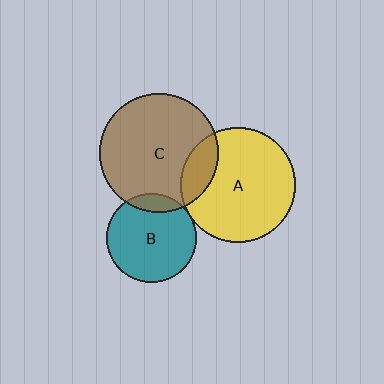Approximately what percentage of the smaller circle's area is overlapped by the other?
Approximately 10%.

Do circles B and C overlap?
Yes.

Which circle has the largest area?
Circle C (brown).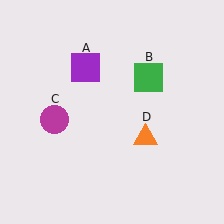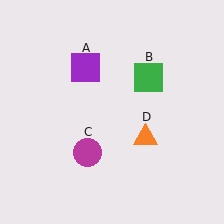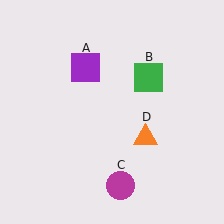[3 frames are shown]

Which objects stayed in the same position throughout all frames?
Purple square (object A) and green square (object B) and orange triangle (object D) remained stationary.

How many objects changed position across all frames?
1 object changed position: magenta circle (object C).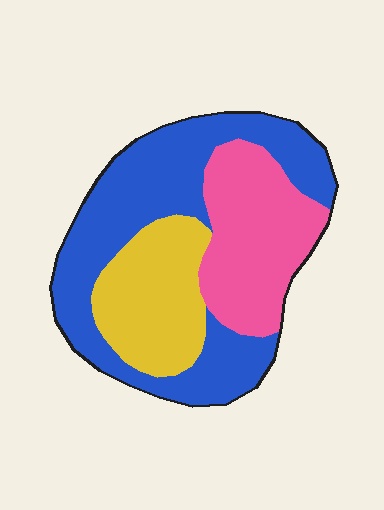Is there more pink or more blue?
Blue.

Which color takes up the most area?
Blue, at roughly 50%.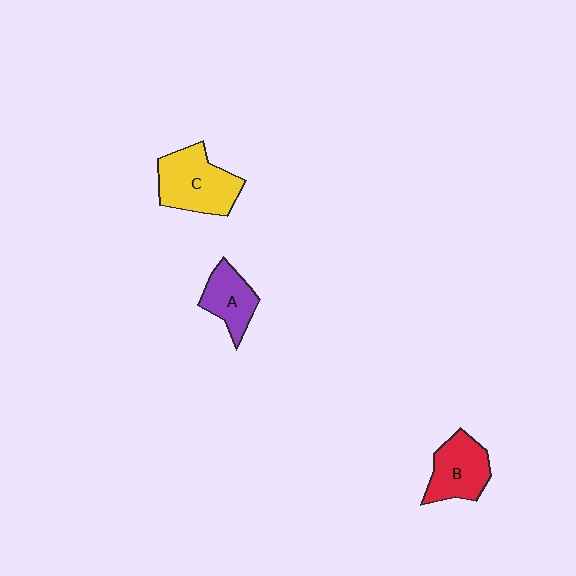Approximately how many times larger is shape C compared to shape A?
Approximately 1.6 times.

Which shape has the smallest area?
Shape A (purple).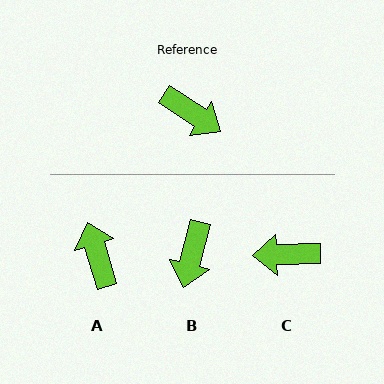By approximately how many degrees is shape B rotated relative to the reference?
Approximately 70 degrees clockwise.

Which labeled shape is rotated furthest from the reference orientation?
C, about 144 degrees away.